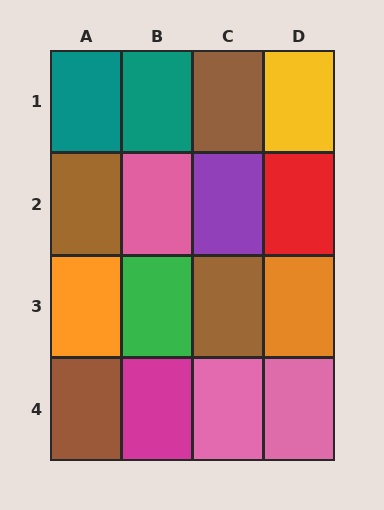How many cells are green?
1 cell is green.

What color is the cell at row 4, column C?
Pink.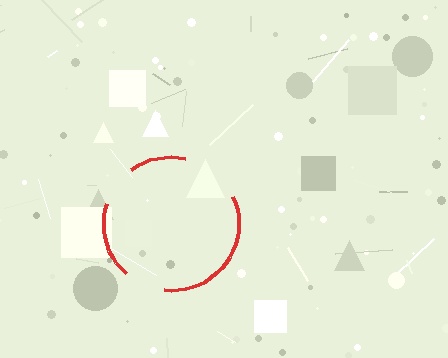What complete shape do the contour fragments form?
The contour fragments form a circle.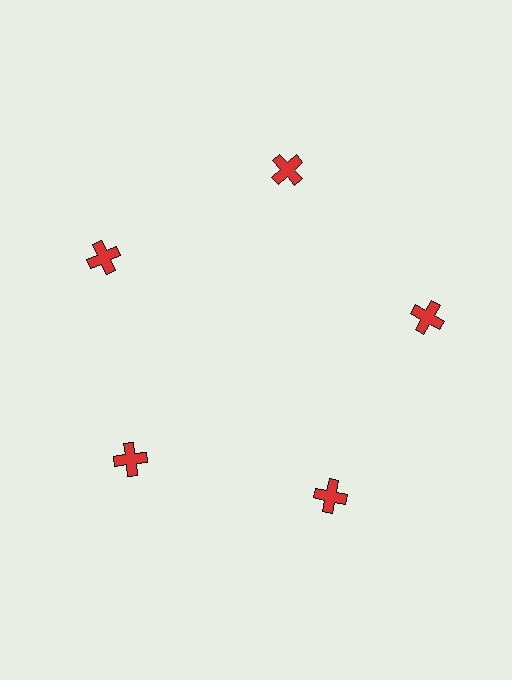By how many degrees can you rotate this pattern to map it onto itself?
The pattern maps onto itself every 72 degrees of rotation.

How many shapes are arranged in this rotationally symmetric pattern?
There are 5 shapes, arranged in 5 groups of 1.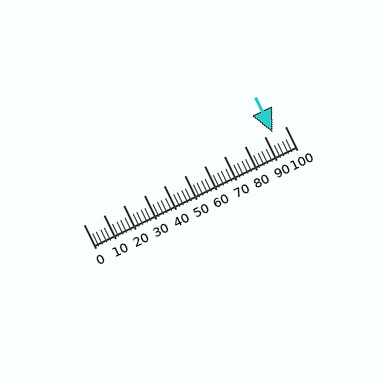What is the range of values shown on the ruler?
The ruler shows values from 0 to 100.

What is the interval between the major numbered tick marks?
The major tick marks are spaced 10 units apart.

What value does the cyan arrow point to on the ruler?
The cyan arrow points to approximately 94.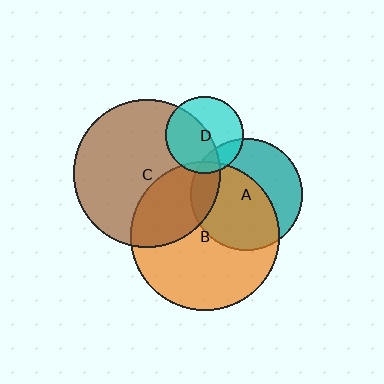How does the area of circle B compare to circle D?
Approximately 3.7 times.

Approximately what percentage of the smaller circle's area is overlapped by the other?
Approximately 20%.